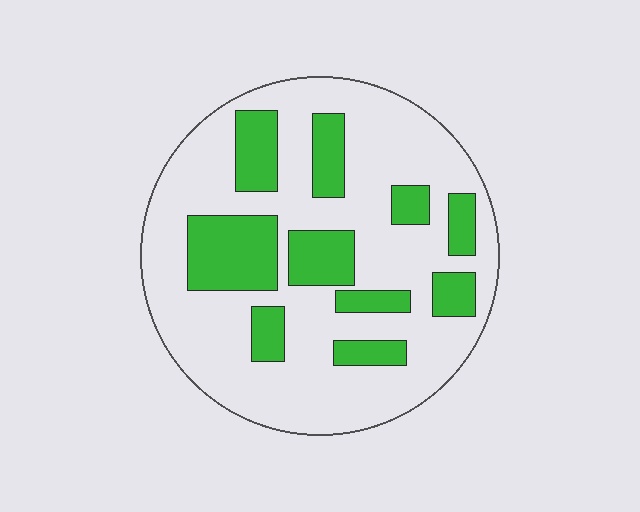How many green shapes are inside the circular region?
10.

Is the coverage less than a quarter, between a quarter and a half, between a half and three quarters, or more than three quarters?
Between a quarter and a half.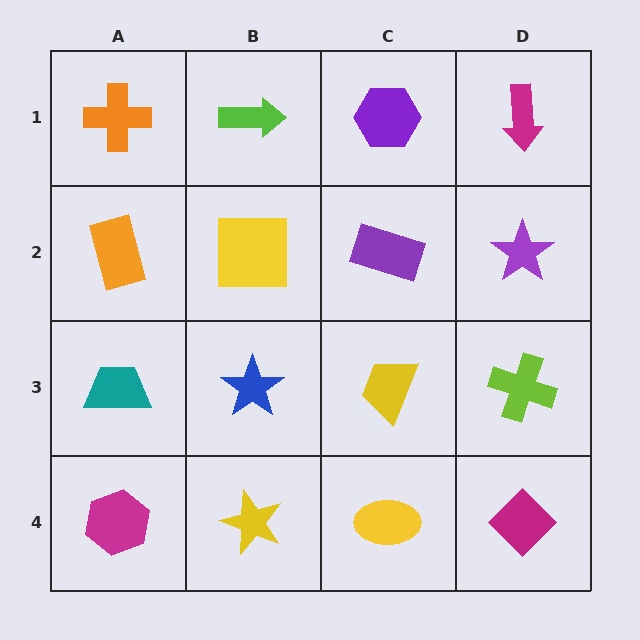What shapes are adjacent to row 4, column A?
A teal trapezoid (row 3, column A), a yellow star (row 4, column B).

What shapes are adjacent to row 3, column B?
A yellow square (row 2, column B), a yellow star (row 4, column B), a teal trapezoid (row 3, column A), a yellow trapezoid (row 3, column C).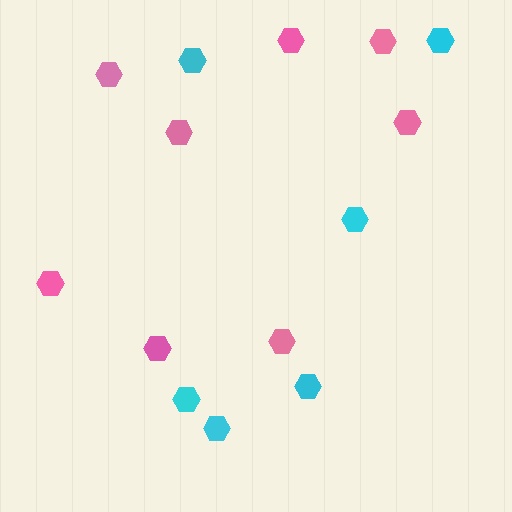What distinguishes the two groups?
There are 2 groups: one group of cyan hexagons (6) and one group of pink hexagons (8).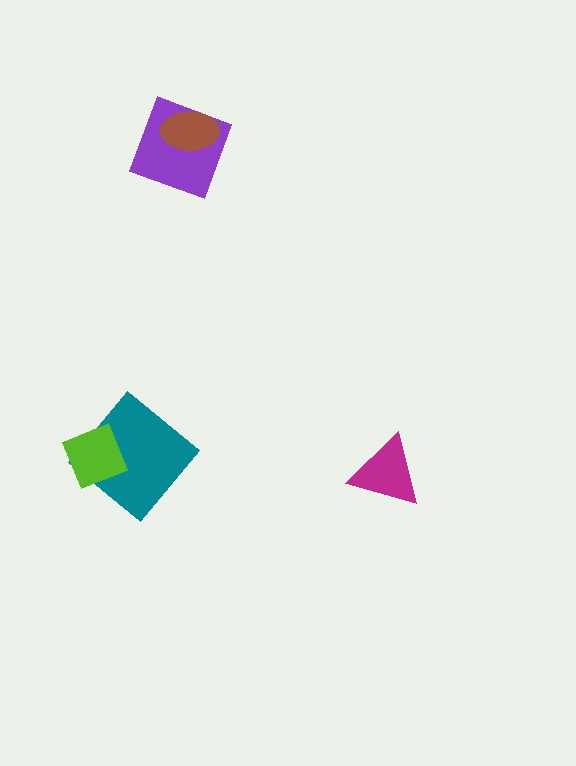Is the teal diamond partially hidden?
Yes, it is partially covered by another shape.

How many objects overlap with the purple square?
1 object overlaps with the purple square.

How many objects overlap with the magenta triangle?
0 objects overlap with the magenta triangle.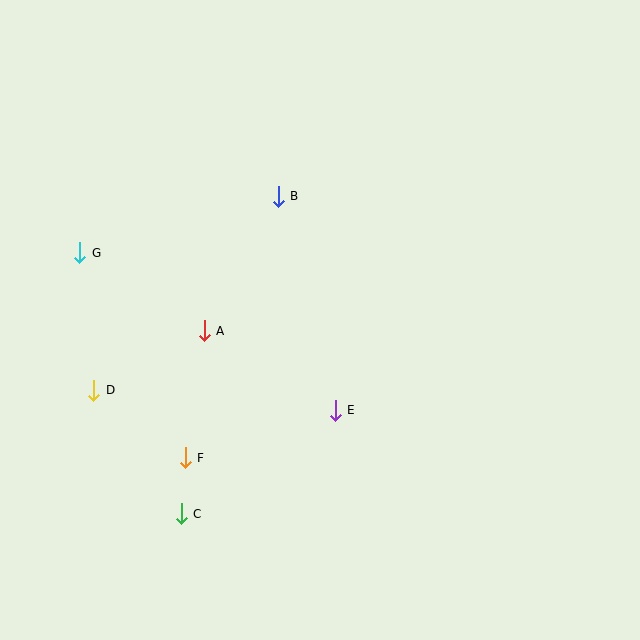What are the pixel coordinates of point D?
Point D is at (94, 390).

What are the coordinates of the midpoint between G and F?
The midpoint between G and F is at (132, 355).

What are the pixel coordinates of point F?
Point F is at (185, 458).